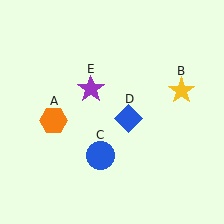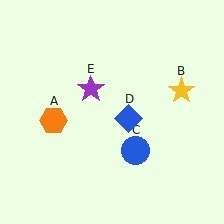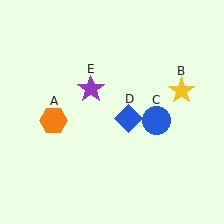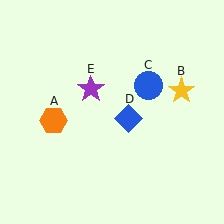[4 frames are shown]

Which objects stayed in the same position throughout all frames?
Orange hexagon (object A) and yellow star (object B) and blue diamond (object D) and purple star (object E) remained stationary.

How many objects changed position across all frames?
1 object changed position: blue circle (object C).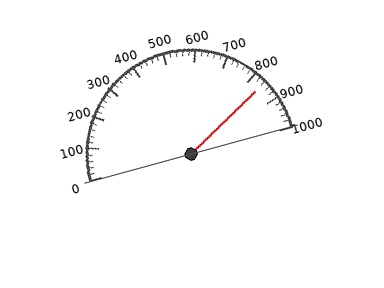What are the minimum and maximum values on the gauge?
The gauge ranges from 0 to 1000.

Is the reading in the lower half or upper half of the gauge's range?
The reading is in the upper half of the range (0 to 1000).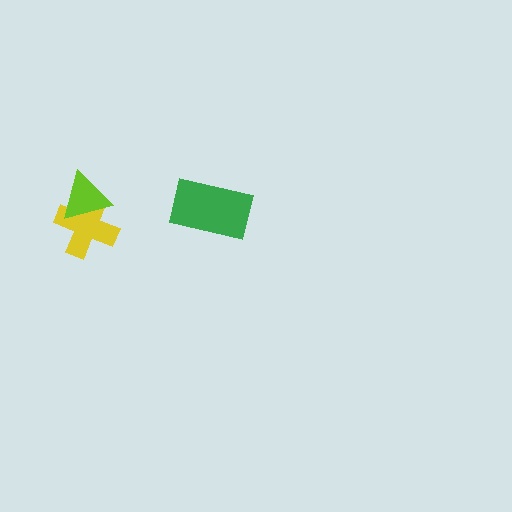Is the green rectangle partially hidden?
No, no other shape covers it.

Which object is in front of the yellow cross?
The lime triangle is in front of the yellow cross.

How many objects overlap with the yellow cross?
1 object overlaps with the yellow cross.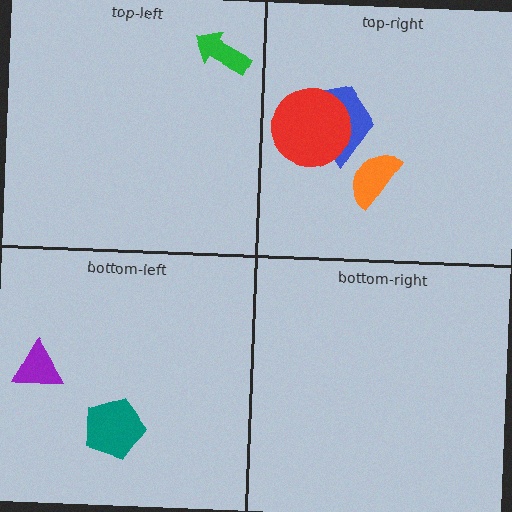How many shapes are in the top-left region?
1.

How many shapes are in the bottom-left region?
2.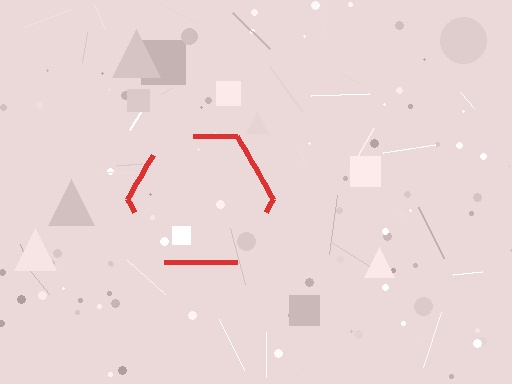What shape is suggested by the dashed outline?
The dashed outline suggests a hexagon.